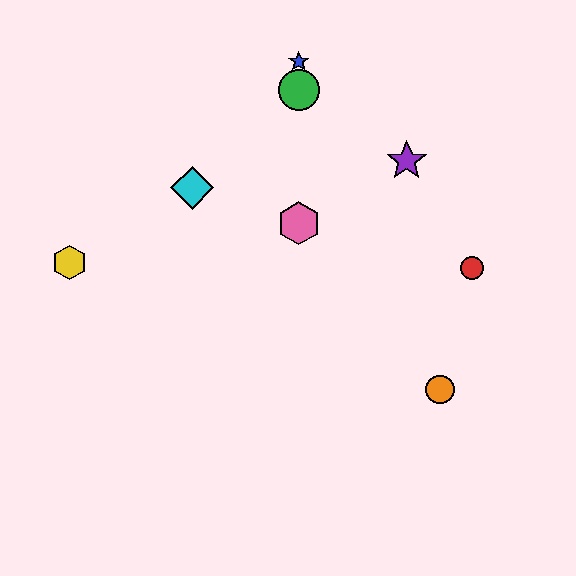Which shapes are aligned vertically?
The blue star, the green circle, the pink hexagon are aligned vertically.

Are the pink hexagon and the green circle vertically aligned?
Yes, both are at x≈299.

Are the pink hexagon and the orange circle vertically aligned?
No, the pink hexagon is at x≈299 and the orange circle is at x≈440.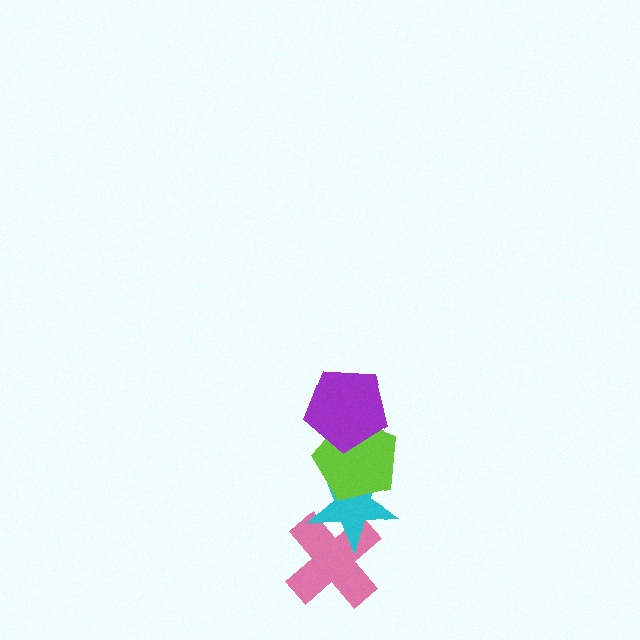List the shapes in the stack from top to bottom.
From top to bottom: the purple pentagon, the lime pentagon, the cyan star, the pink cross.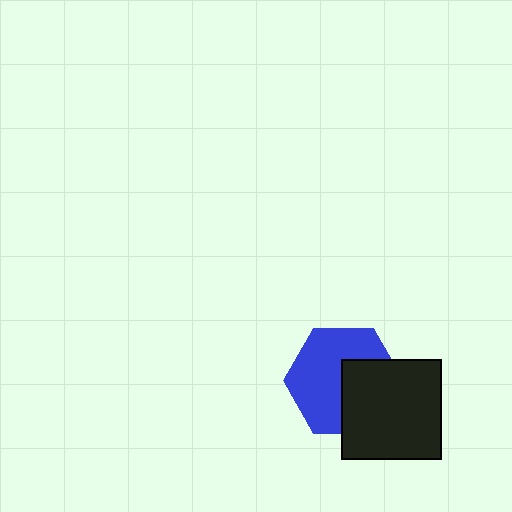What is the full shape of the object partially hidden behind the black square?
The partially hidden object is a blue hexagon.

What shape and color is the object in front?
The object in front is a black square.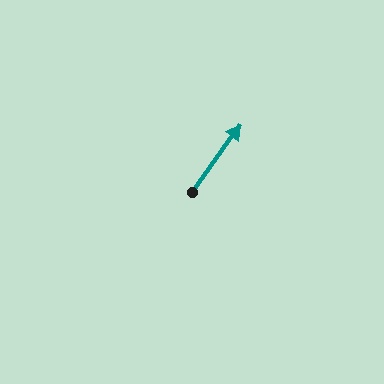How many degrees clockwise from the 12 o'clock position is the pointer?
Approximately 36 degrees.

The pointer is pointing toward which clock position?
Roughly 1 o'clock.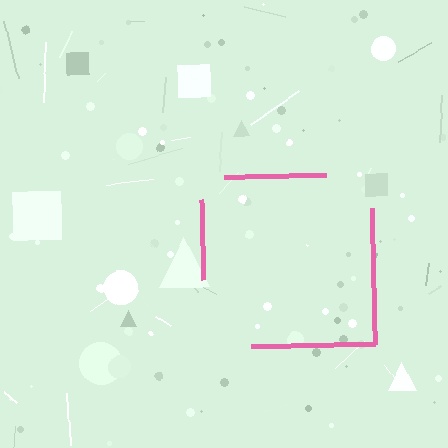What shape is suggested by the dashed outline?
The dashed outline suggests a square.